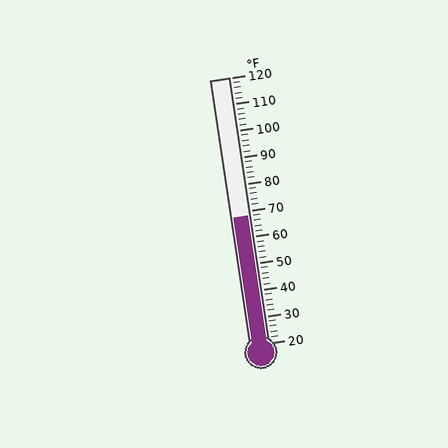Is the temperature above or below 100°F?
The temperature is below 100°F.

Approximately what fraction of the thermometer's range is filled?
The thermometer is filled to approximately 50% of its range.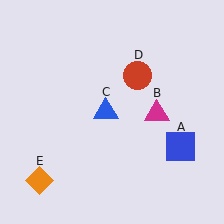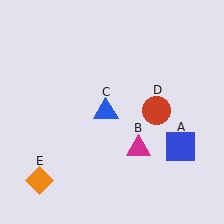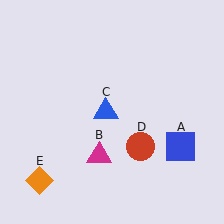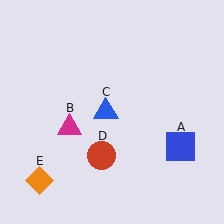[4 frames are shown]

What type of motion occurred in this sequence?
The magenta triangle (object B), red circle (object D) rotated clockwise around the center of the scene.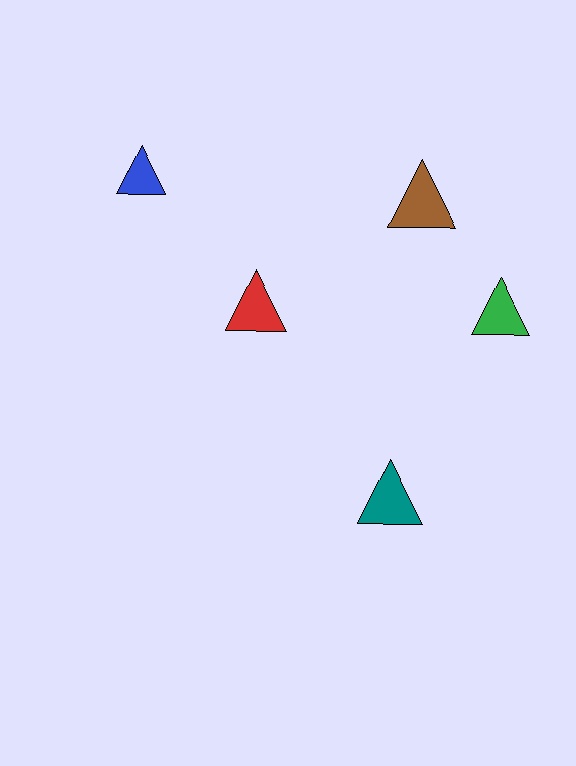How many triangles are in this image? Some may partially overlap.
There are 5 triangles.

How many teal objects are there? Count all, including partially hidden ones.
There is 1 teal object.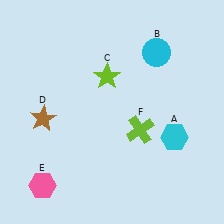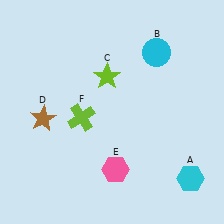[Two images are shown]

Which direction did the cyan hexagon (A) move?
The cyan hexagon (A) moved down.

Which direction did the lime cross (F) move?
The lime cross (F) moved left.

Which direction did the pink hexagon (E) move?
The pink hexagon (E) moved right.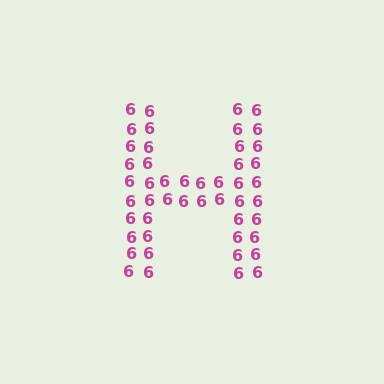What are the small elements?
The small elements are digit 6's.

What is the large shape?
The large shape is the letter H.